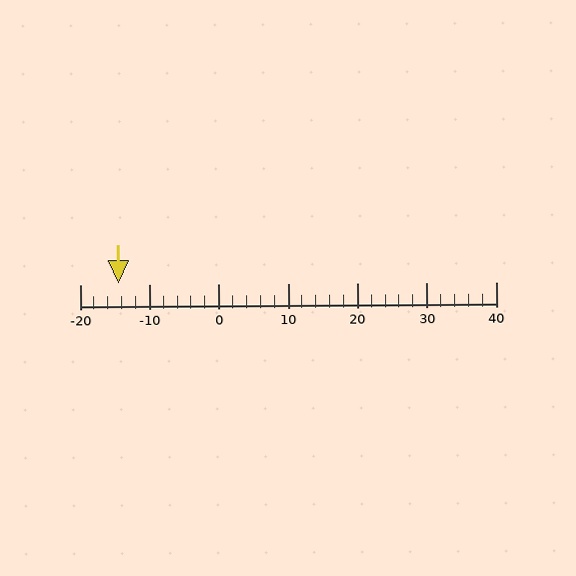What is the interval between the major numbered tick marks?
The major tick marks are spaced 10 units apart.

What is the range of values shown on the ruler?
The ruler shows values from -20 to 40.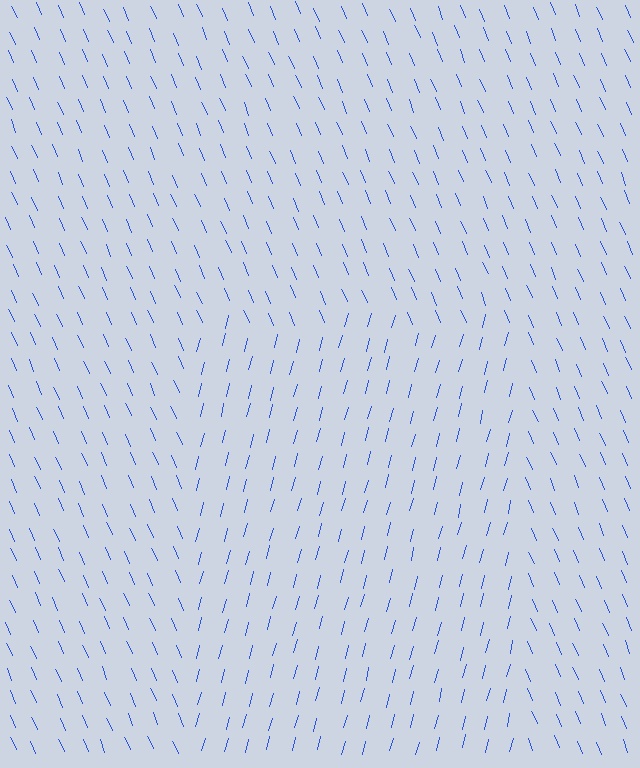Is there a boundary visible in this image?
Yes, there is a texture boundary formed by a change in line orientation.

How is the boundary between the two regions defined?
The boundary is defined purely by a change in line orientation (approximately 37 degrees difference). All lines are the same color and thickness.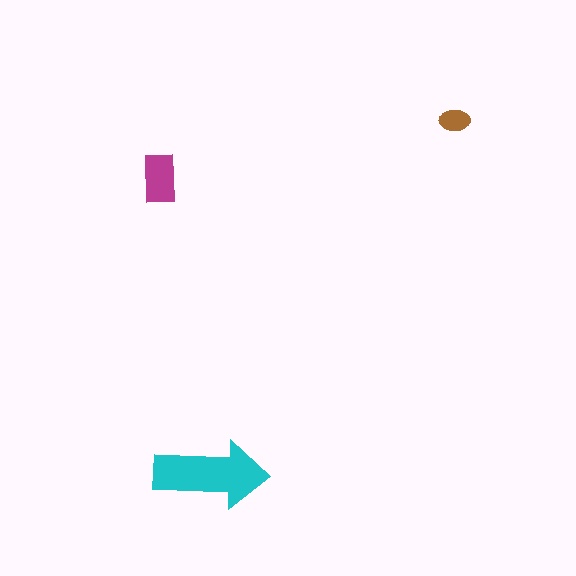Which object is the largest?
The cyan arrow.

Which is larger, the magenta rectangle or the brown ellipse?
The magenta rectangle.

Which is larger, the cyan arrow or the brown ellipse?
The cyan arrow.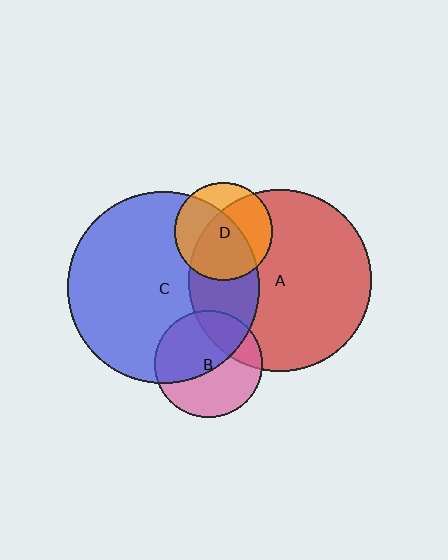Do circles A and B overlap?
Yes.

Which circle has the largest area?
Circle C (blue).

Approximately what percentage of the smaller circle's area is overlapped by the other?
Approximately 25%.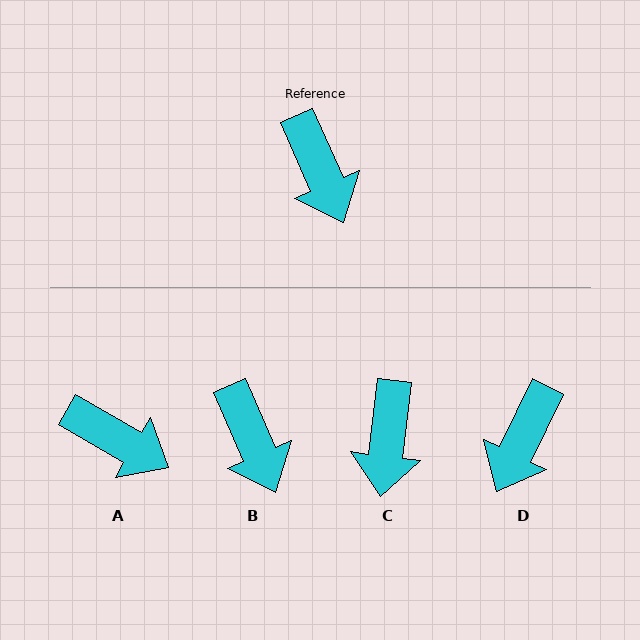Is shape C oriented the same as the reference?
No, it is off by about 31 degrees.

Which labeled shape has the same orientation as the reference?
B.